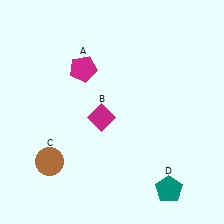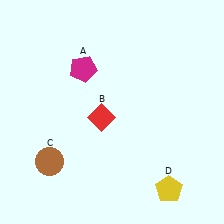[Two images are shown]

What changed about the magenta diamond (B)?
In Image 1, B is magenta. In Image 2, it changed to red.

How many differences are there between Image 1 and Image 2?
There are 2 differences between the two images.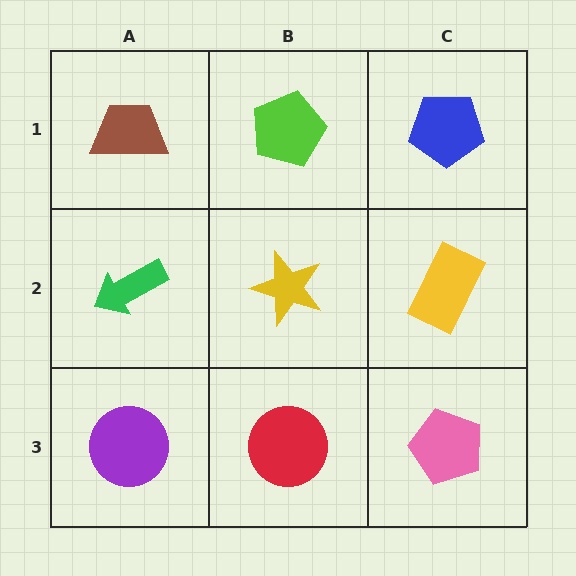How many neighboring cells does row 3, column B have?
3.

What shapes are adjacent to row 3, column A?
A green arrow (row 2, column A), a red circle (row 3, column B).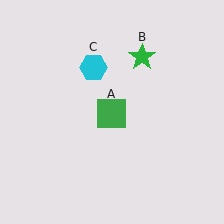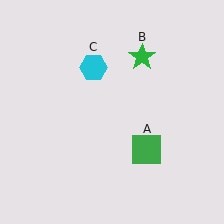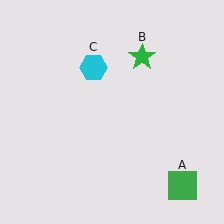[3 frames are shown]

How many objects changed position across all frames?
1 object changed position: green square (object A).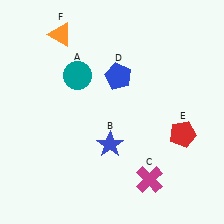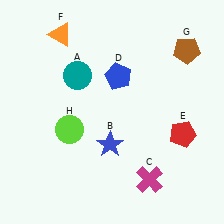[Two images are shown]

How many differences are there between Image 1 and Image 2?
There are 2 differences between the two images.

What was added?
A brown pentagon (G), a lime circle (H) were added in Image 2.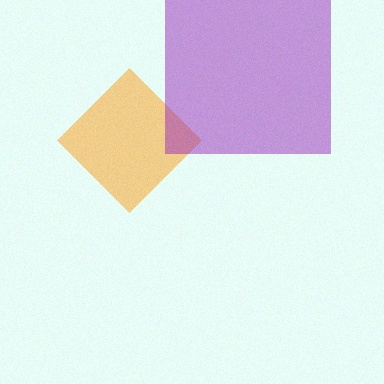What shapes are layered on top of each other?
The layered shapes are: an orange diamond, a purple square.